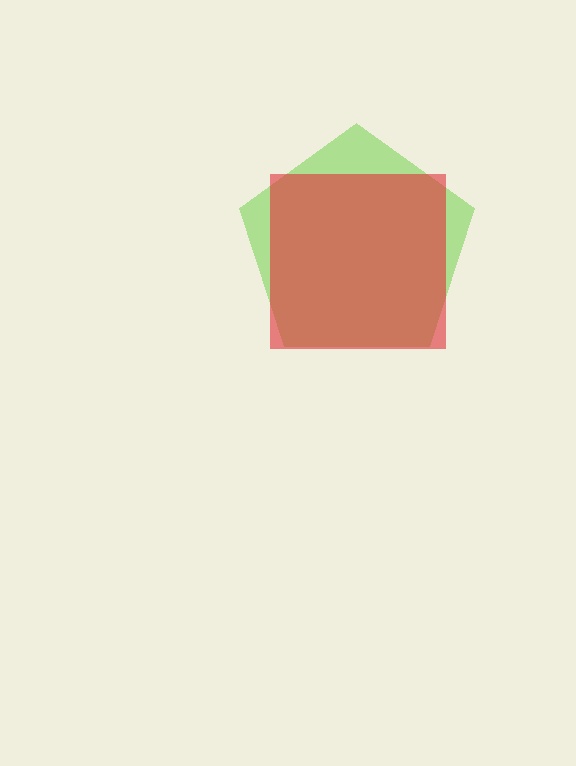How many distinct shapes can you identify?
There are 2 distinct shapes: a lime pentagon, a red square.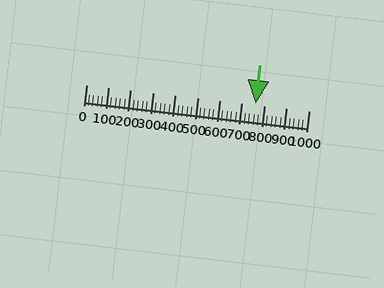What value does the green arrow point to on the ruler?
The green arrow points to approximately 760.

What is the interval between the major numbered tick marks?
The major tick marks are spaced 100 units apart.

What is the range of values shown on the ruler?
The ruler shows values from 0 to 1000.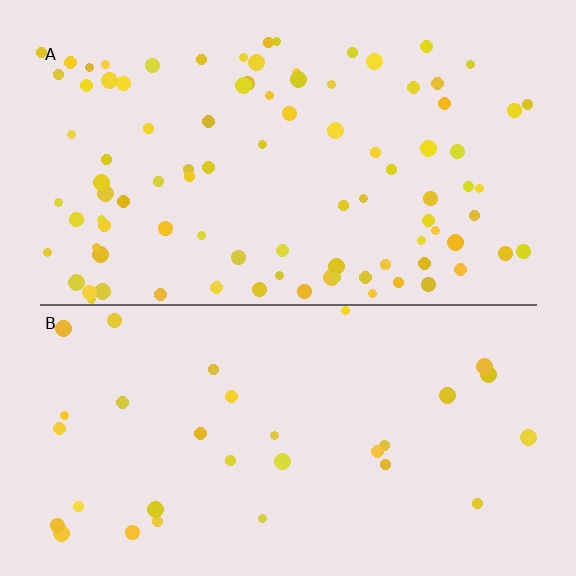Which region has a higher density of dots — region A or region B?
A (the top).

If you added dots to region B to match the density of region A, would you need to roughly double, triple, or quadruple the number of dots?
Approximately triple.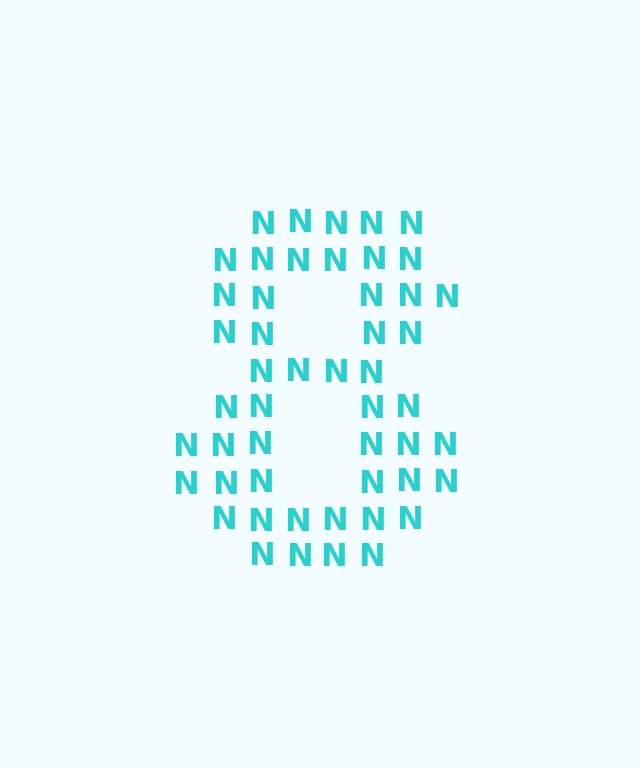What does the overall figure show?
The overall figure shows the digit 8.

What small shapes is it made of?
It is made of small letter N's.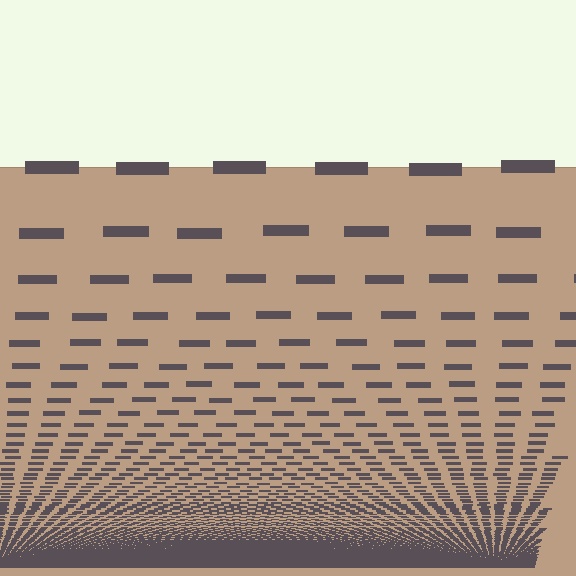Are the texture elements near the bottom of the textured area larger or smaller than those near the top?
Smaller. The gradient is inverted — elements near the bottom are smaller and denser.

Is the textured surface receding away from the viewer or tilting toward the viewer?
The surface appears to tilt toward the viewer. Texture elements get larger and sparser toward the top.